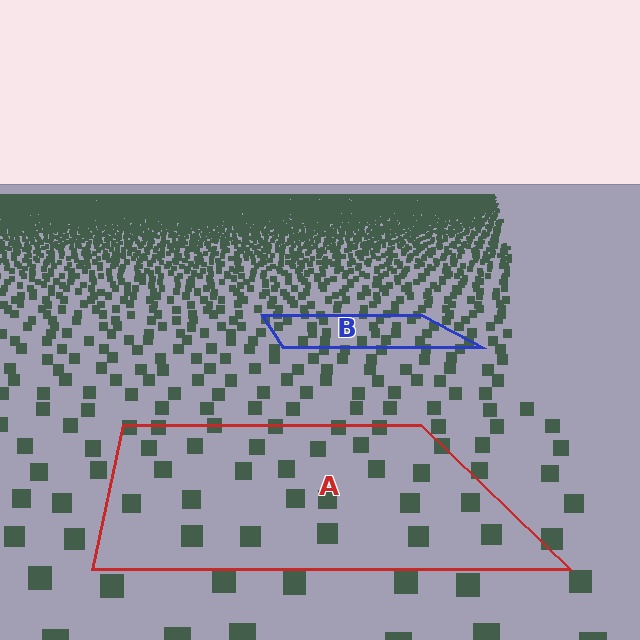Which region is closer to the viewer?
Region A is closer. The texture elements there are larger and more spread out.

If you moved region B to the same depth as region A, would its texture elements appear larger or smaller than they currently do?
They would appear larger. At a closer depth, the same texture elements are projected at a bigger on-screen size.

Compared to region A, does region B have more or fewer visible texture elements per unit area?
Region B has more texture elements per unit area — they are packed more densely because it is farther away.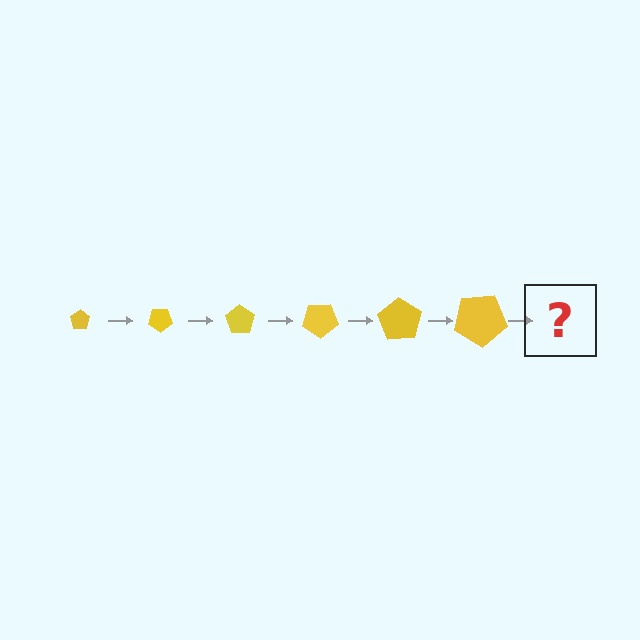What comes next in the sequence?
The next element should be a pentagon, larger than the previous one and rotated 210 degrees from the start.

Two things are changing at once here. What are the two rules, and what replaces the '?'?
The two rules are that the pentagon grows larger each step and it rotates 35 degrees each step. The '?' should be a pentagon, larger than the previous one and rotated 210 degrees from the start.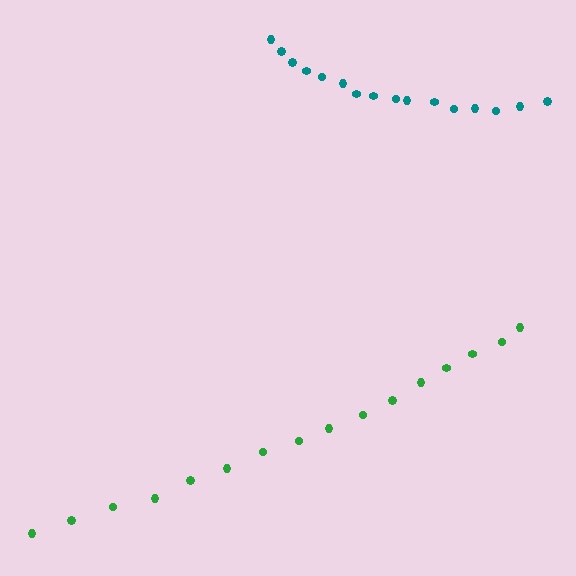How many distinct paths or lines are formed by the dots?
There are 2 distinct paths.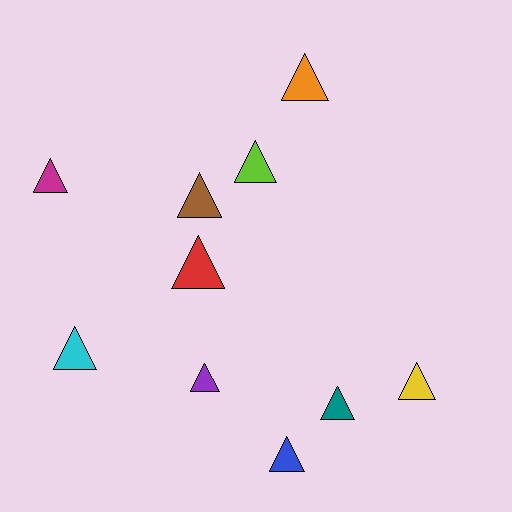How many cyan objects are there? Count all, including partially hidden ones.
There is 1 cyan object.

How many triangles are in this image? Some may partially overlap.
There are 10 triangles.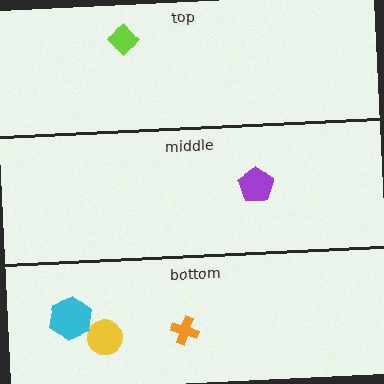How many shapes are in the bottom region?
3.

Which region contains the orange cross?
The bottom region.